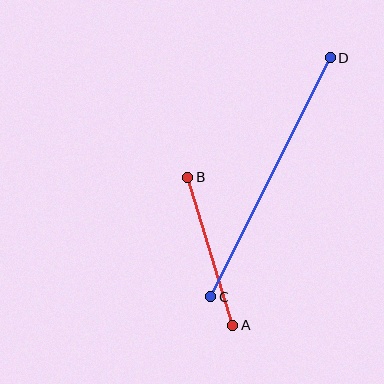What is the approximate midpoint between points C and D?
The midpoint is at approximately (270, 177) pixels.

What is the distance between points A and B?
The distance is approximately 155 pixels.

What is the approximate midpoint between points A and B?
The midpoint is at approximately (210, 251) pixels.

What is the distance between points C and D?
The distance is approximately 267 pixels.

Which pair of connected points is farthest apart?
Points C and D are farthest apart.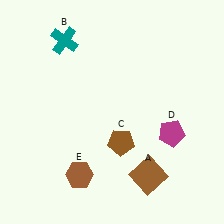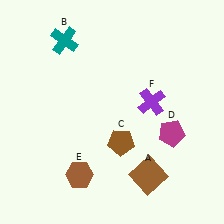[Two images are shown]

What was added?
A purple cross (F) was added in Image 2.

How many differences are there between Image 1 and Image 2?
There is 1 difference between the two images.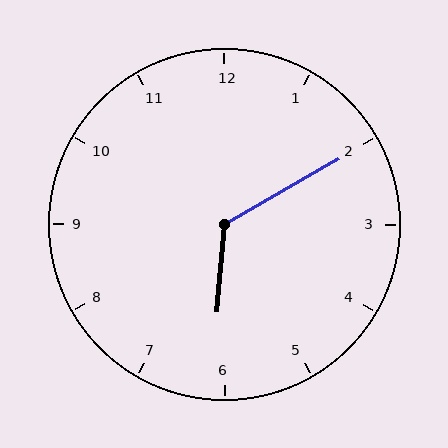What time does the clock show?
6:10.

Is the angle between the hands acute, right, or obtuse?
It is obtuse.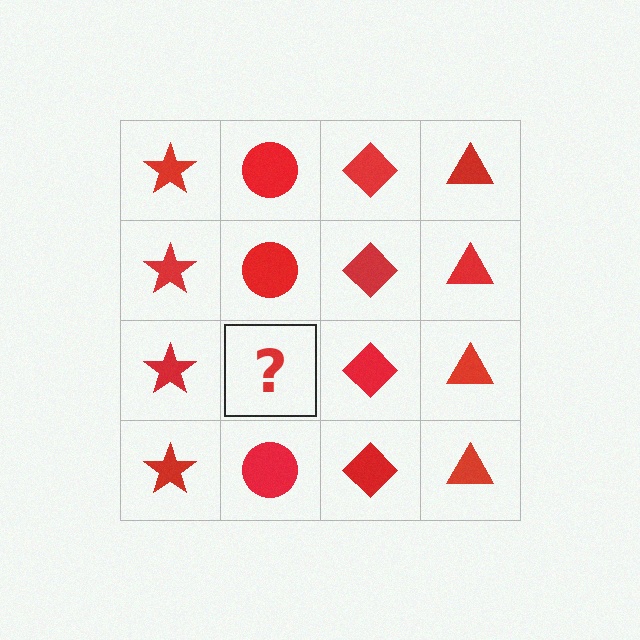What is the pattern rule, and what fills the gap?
The rule is that each column has a consistent shape. The gap should be filled with a red circle.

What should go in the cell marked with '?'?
The missing cell should contain a red circle.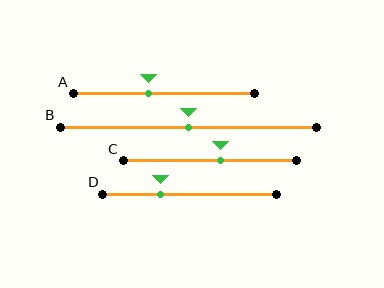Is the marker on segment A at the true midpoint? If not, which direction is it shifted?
No, the marker on segment A is shifted to the left by about 9% of the segment length.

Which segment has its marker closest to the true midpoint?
Segment B has its marker closest to the true midpoint.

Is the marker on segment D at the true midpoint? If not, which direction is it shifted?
No, the marker on segment D is shifted to the left by about 17% of the segment length.